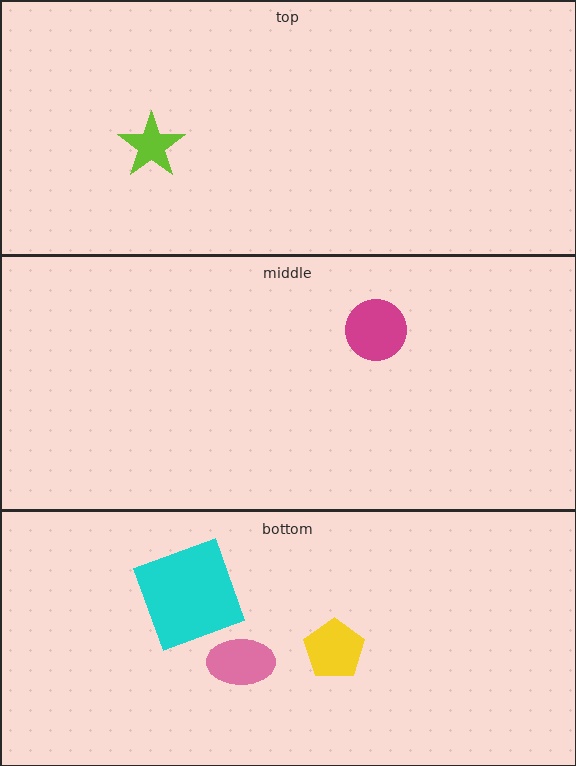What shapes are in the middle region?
The magenta circle.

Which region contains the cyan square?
The bottom region.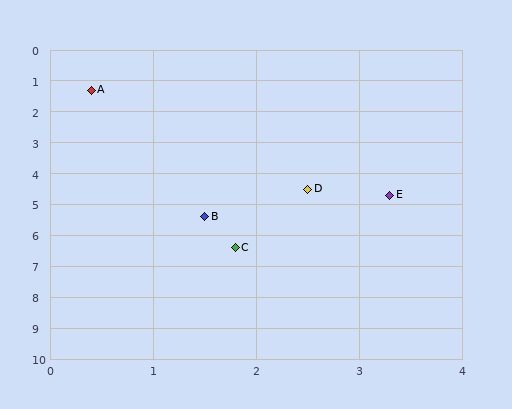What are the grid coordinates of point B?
Point B is at approximately (1.5, 5.4).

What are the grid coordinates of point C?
Point C is at approximately (1.8, 6.4).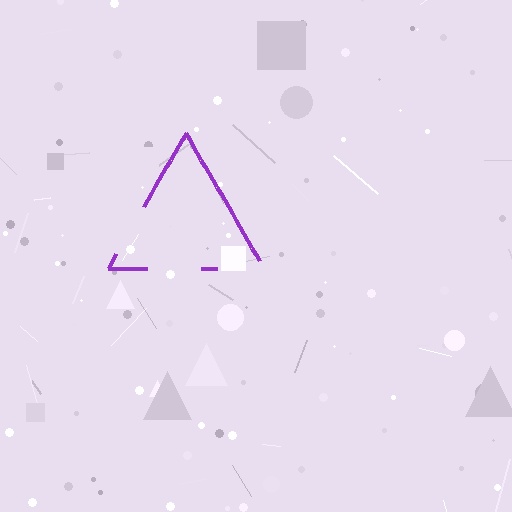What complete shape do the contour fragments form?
The contour fragments form a triangle.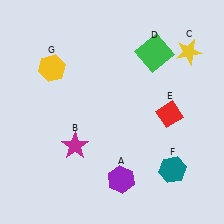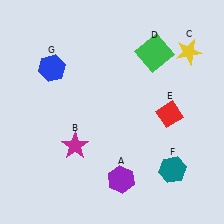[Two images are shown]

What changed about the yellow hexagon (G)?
In Image 1, G is yellow. In Image 2, it changed to blue.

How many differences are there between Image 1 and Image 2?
There is 1 difference between the two images.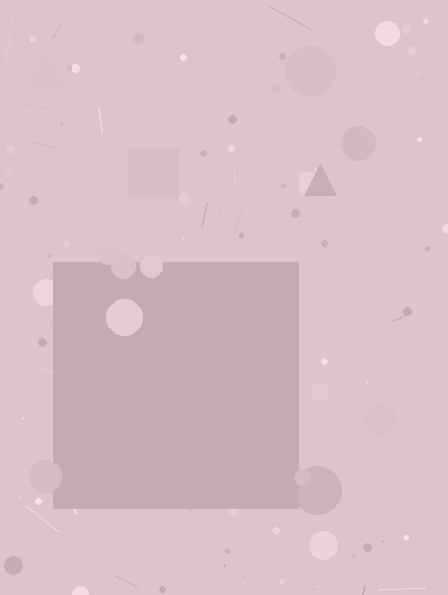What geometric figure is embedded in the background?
A square is embedded in the background.